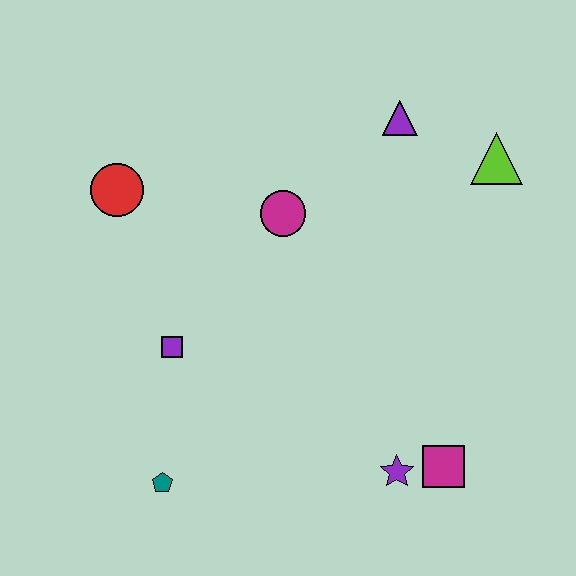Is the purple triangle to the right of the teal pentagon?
Yes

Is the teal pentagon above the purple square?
No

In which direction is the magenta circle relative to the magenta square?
The magenta circle is above the magenta square.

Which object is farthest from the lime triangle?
The teal pentagon is farthest from the lime triangle.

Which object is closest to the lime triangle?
The purple triangle is closest to the lime triangle.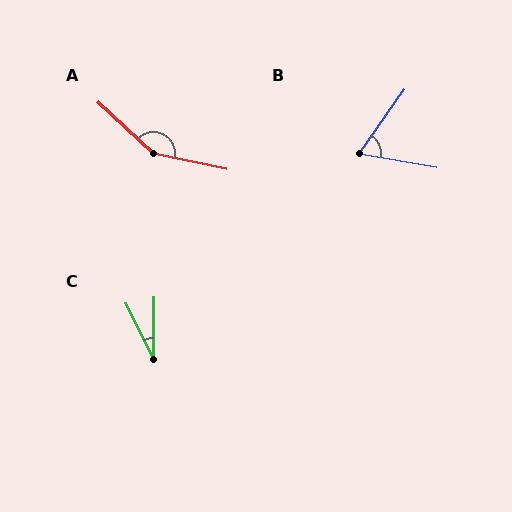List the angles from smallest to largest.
C (27°), B (65°), A (149°).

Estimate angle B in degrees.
Approximately 65 degrees.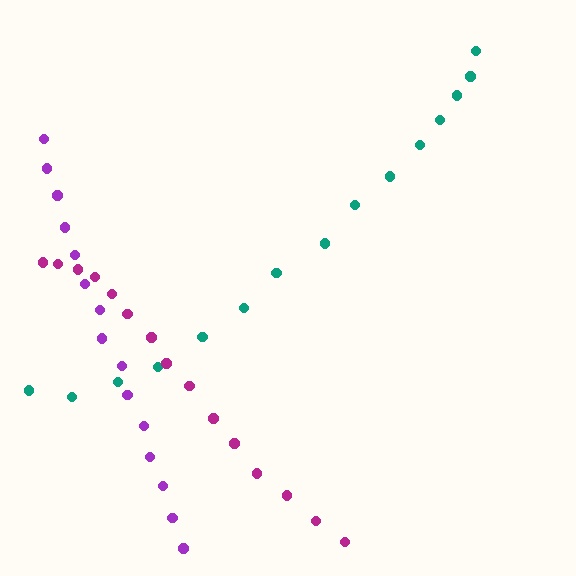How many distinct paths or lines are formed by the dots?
There are 3 distinct paths.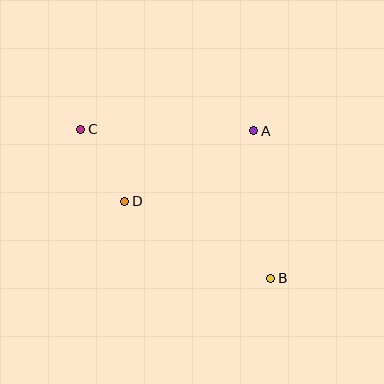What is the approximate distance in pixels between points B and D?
The distance between B and D is approximately 165 pixels.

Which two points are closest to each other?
Points C and D are closest to each other.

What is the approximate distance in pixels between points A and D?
The distance between A and D is approximately 147 pixels.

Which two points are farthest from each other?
Points B and C are farthest from each other.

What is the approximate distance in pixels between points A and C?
The distance between A and C is approximately 173 pixels.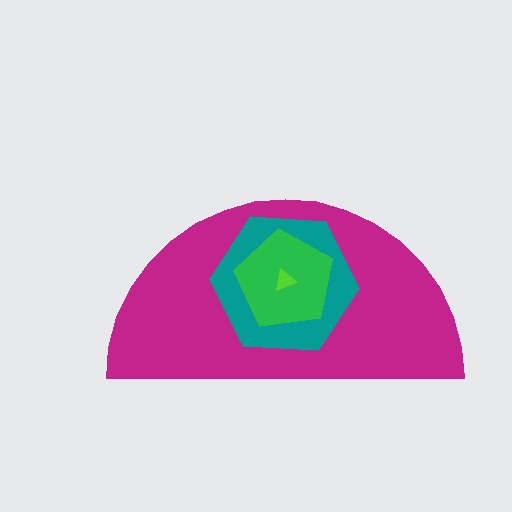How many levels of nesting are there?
4.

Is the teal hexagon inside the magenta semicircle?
Yes.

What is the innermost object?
The lime triangle.